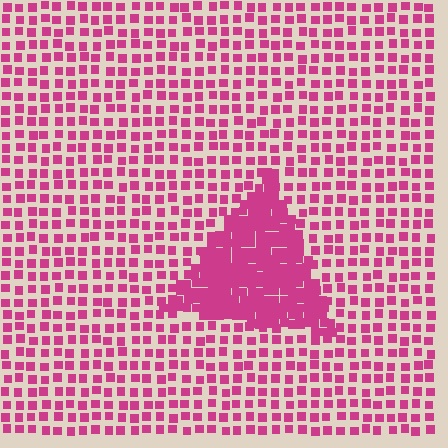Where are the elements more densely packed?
The elements are more densely packed inside the triangle boundary.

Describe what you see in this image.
The image contains small magenta elements arranged at two different densities. A triangle-shaped region is visible where the elements are more densely packed than the surrounding area.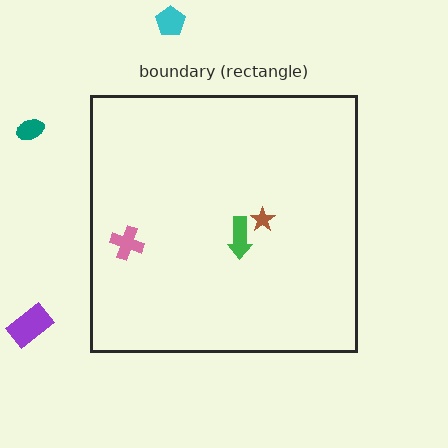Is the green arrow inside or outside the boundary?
Inside.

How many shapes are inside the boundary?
3 inside, 3 outside.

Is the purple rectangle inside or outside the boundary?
Outside.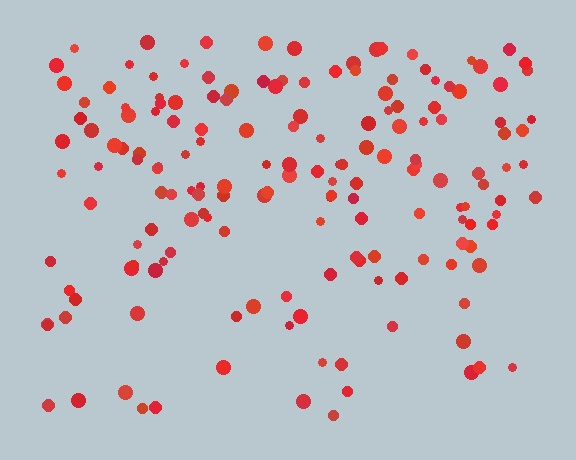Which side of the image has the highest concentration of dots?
The top.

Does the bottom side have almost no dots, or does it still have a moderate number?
Still a moderate number, just noticeably fewer than the top.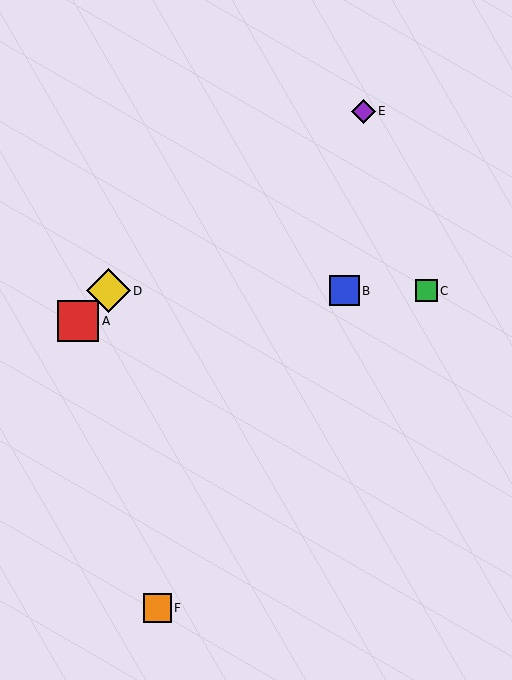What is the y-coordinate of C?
Object C is at y≈291.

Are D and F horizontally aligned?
No, D is at y≈291 and F is at y≈608.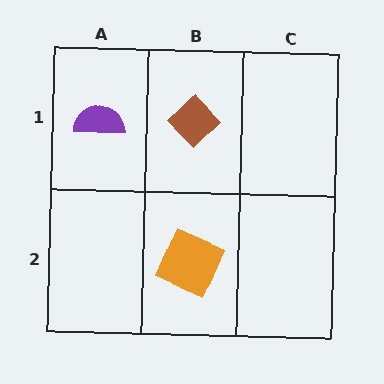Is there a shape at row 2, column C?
No, that cell is empty.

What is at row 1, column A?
A purple semicircle.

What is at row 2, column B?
An orange square.